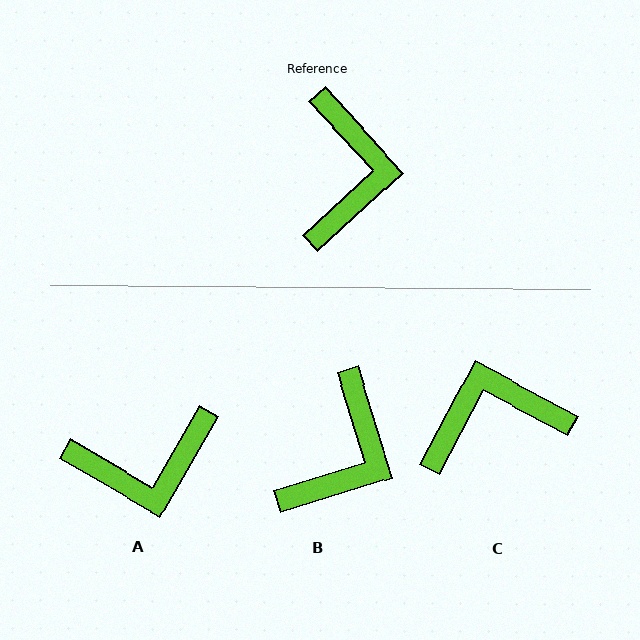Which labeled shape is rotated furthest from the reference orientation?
C, about 110 degrees away.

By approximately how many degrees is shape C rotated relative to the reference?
Approximately 110 degrees counter-clockwise.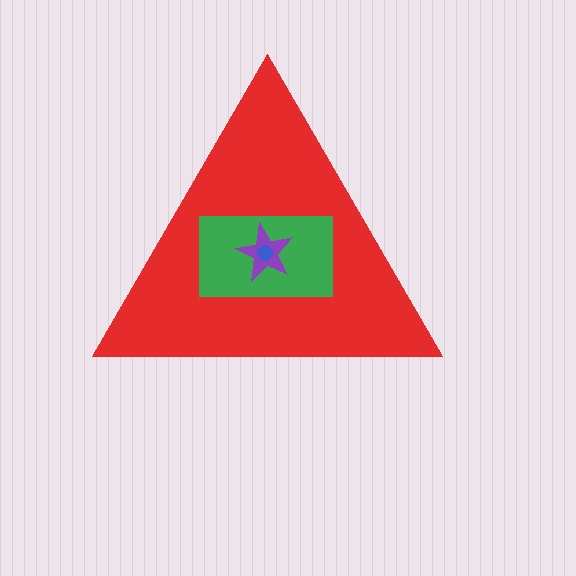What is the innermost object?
The blue circle.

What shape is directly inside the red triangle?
The green rectangle.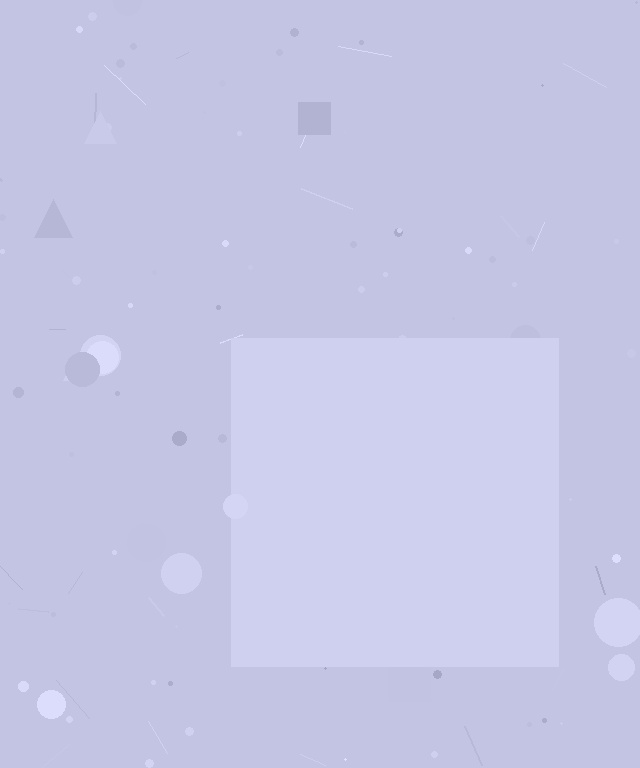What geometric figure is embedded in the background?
A square is embedded in the background.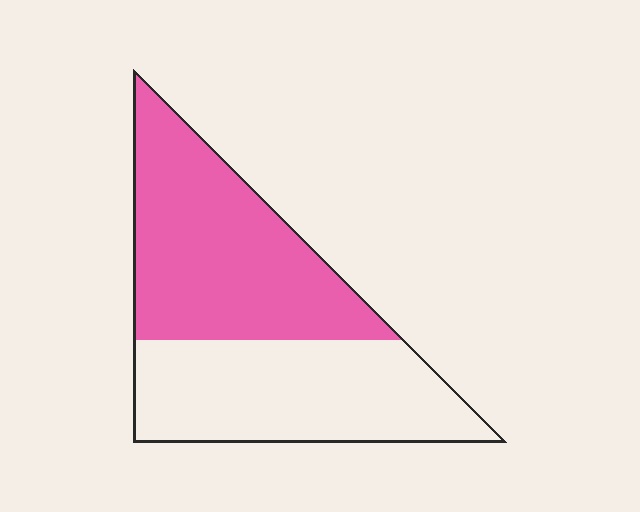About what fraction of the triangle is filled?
About one half (1/2).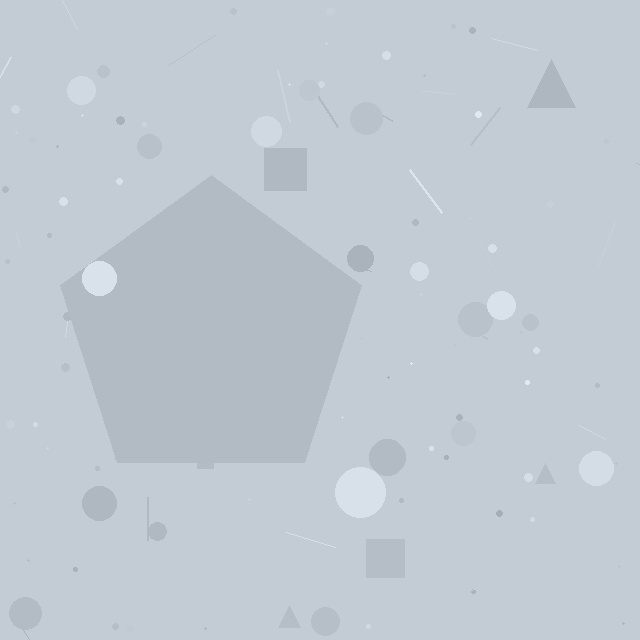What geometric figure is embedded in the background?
A pentagon is embedded in the background.